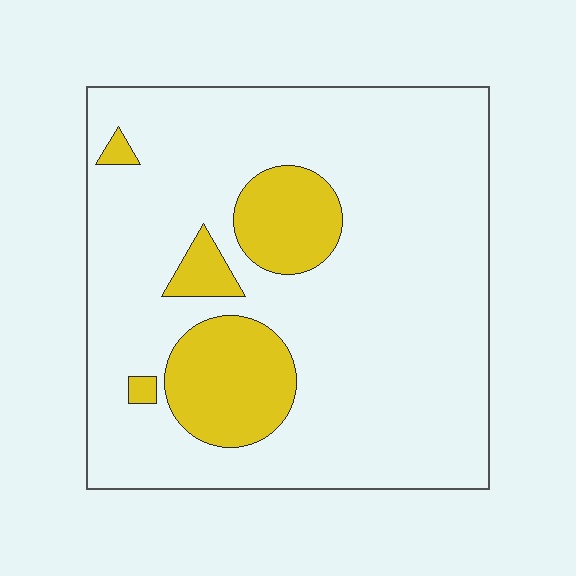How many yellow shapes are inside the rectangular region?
5.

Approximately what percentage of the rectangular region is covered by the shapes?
Approximately 15%.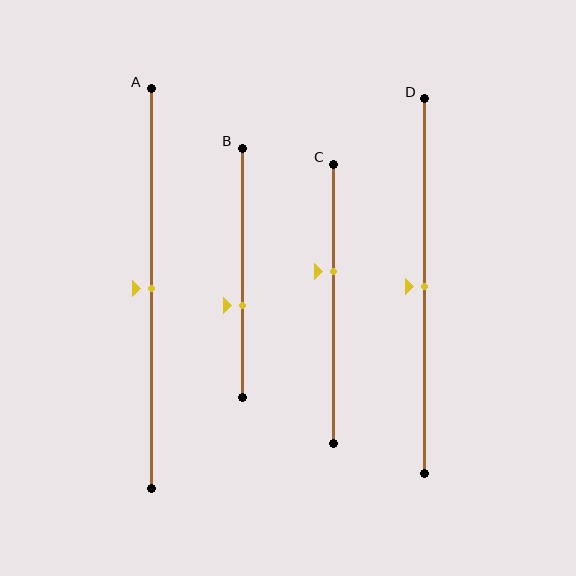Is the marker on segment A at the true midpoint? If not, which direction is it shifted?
Yes, the marker on segment A is at the true midpoint.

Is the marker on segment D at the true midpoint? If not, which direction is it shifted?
Yes, the marker on segment D is at the true midpoint.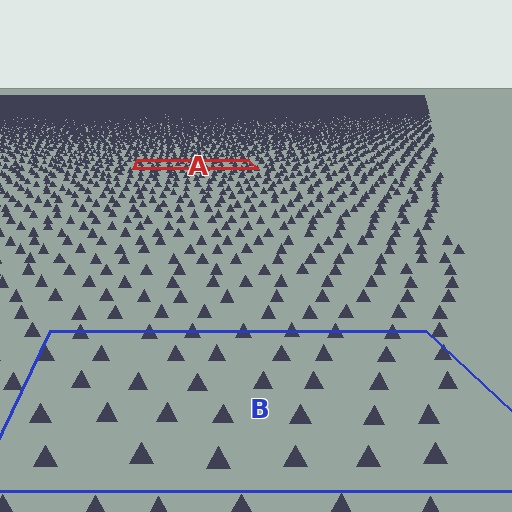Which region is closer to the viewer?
Region B is closer. The texture elements there are larger and more spread out.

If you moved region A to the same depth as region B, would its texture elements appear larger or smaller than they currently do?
They would appear larger. At a closer depth, the same texture elements are projected at a bigger on-screen size.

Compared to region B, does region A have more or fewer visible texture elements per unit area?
Region A has more texture elements per unit area — they are packed more densely because it is farther away.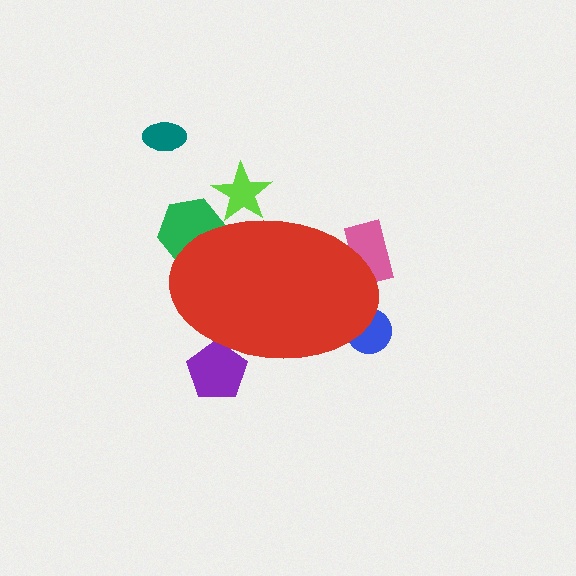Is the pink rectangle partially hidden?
Yes, the pink rectangle is partially hidden behind the red ellipse.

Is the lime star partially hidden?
Yes, the lime star is partially hidden behind the red ellipse.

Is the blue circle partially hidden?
Yes, the blue circle is partially hidden behind the red ellipse.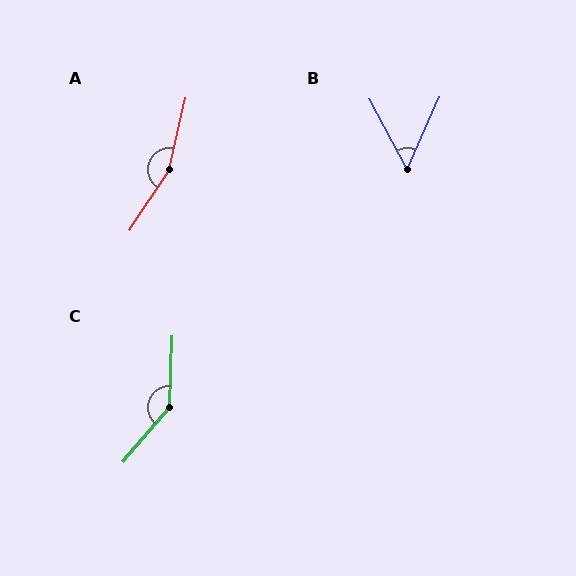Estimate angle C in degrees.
Approximately 141 degrees.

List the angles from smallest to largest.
B (52°), C (141°), A (159°).